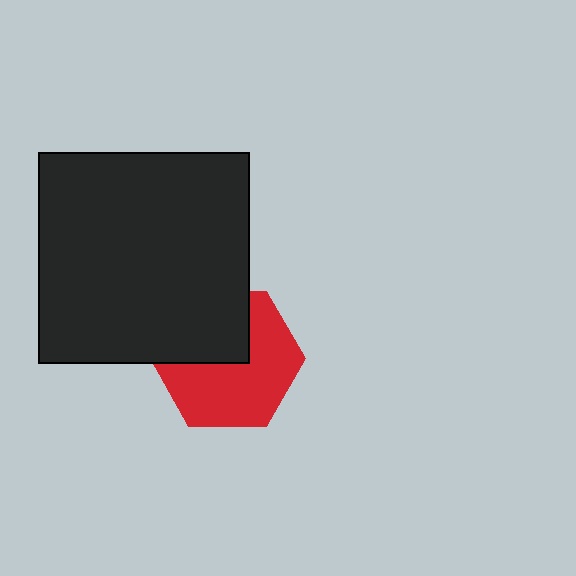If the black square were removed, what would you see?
You would see the complete red hexagon.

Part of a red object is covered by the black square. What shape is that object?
It is a hexagon.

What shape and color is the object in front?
The object in front is a black square.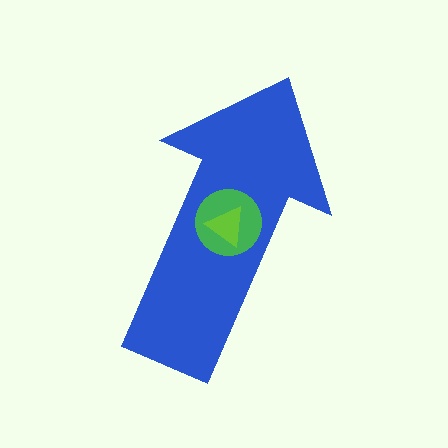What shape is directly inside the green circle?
The lime triangle.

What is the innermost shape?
The lime triangle.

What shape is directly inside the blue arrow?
The green circle.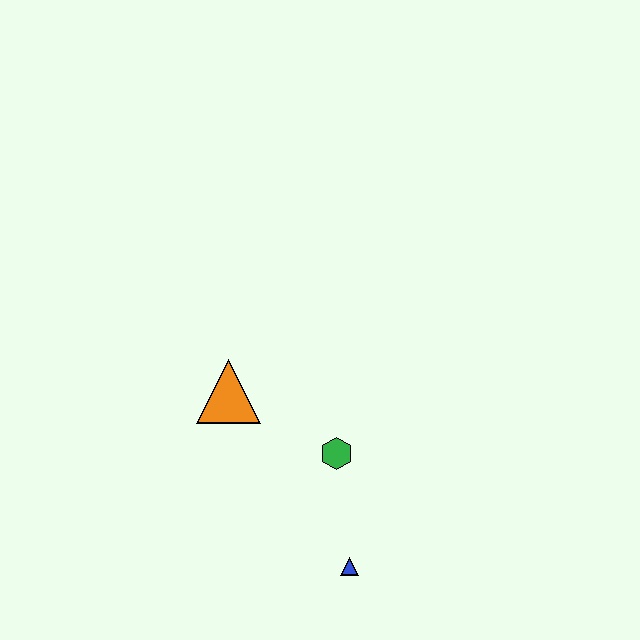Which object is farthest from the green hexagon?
The orange triangle is farthest from the green hexagon.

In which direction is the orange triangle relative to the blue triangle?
The orange triangle is above the blue triangle.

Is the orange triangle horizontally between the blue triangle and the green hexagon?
No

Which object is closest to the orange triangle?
The green hexagon is closest to the orange triangle.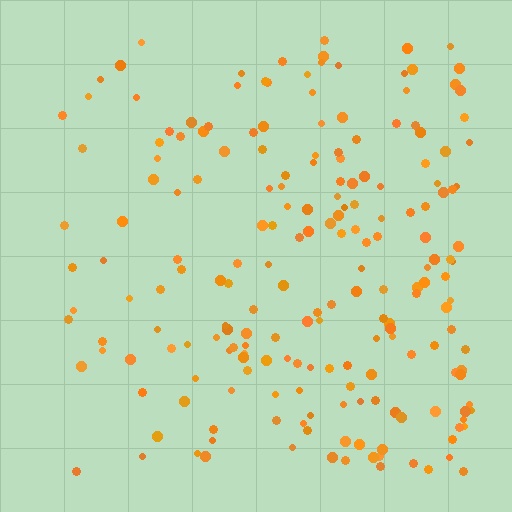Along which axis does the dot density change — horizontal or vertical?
Horizontal.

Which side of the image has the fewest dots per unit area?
The left.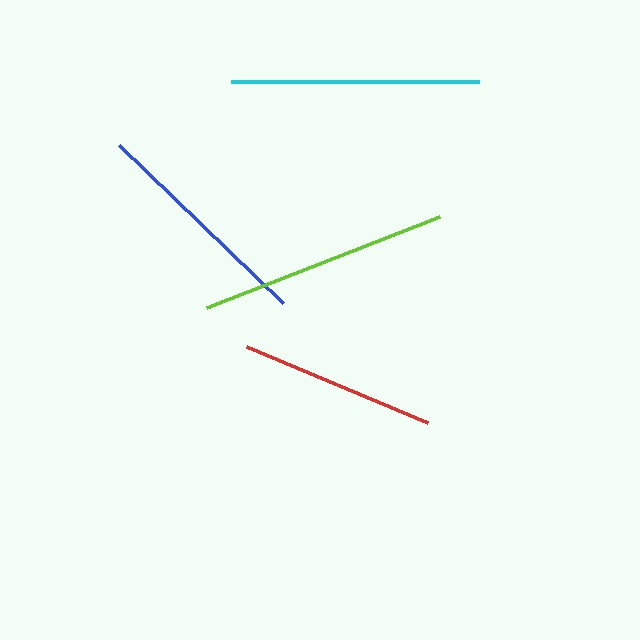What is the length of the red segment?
The red segment is approximately 196 pixels long.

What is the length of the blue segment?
The blue segment is approximately 228 pixels long.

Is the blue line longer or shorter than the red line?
The blue line is longer than the red line.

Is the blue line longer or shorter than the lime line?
The lime line is longer than the blue line.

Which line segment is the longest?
The lime line is the longest at approximately 250 pixels.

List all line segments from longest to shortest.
From longest to shortest: lime, cyan, blue, red.